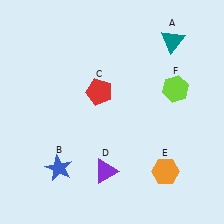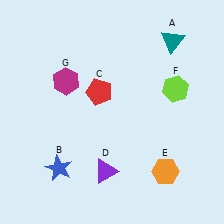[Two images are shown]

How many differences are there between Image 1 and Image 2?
There is 1 difference between the two images.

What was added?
A magenta hexagon (G) was added in Image 2.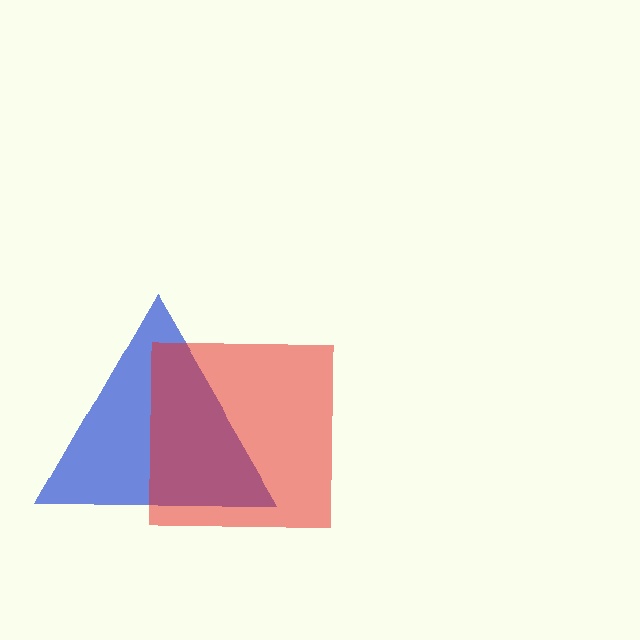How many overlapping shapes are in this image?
There are 2 overlapping shapes in the image.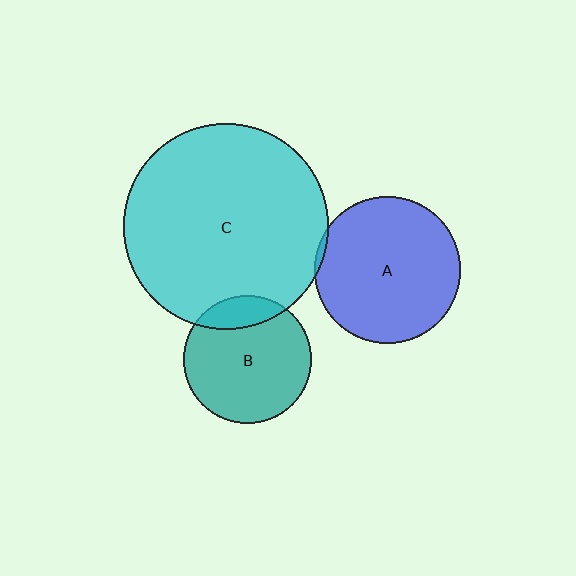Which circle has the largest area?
Circle C (cyan).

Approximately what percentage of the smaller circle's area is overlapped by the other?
Approximately 15%.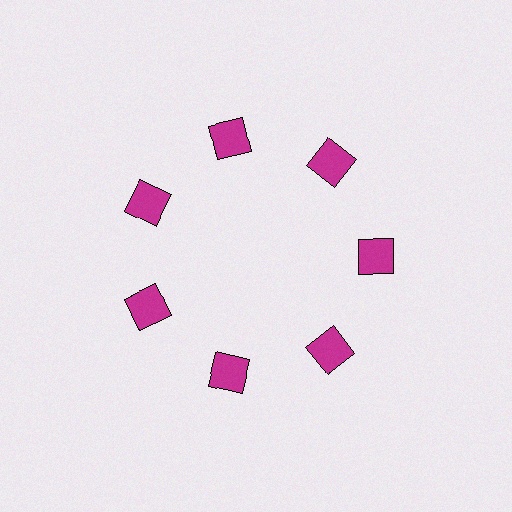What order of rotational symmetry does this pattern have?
This pattern has 7-fold rotational symmetry.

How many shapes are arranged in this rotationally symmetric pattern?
There are 7 shapes, arranged in 7 groups of 1.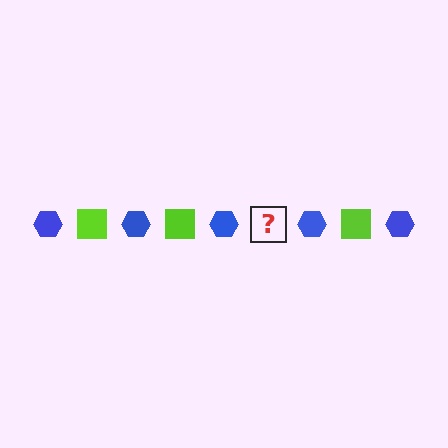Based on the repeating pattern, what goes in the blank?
The blank should be a lime square.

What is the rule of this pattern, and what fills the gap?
The rule is that the pattern alternates between blue hexagon and lime square. The gap should be filled with a lime square.